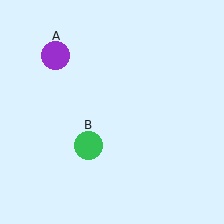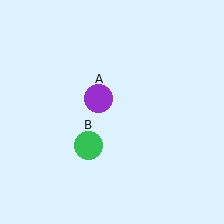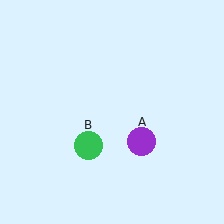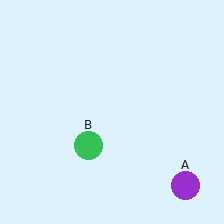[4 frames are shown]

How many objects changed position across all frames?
1 object changed position: purple circle (object A).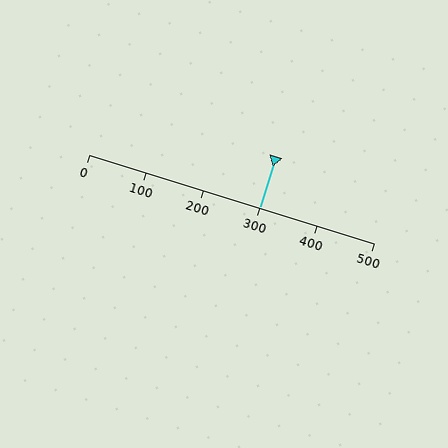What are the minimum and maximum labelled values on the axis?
The axis runs from 0 to 500.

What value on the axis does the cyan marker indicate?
The marker indicates approximately 300.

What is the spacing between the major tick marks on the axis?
The major ticks are spaced 100 apart.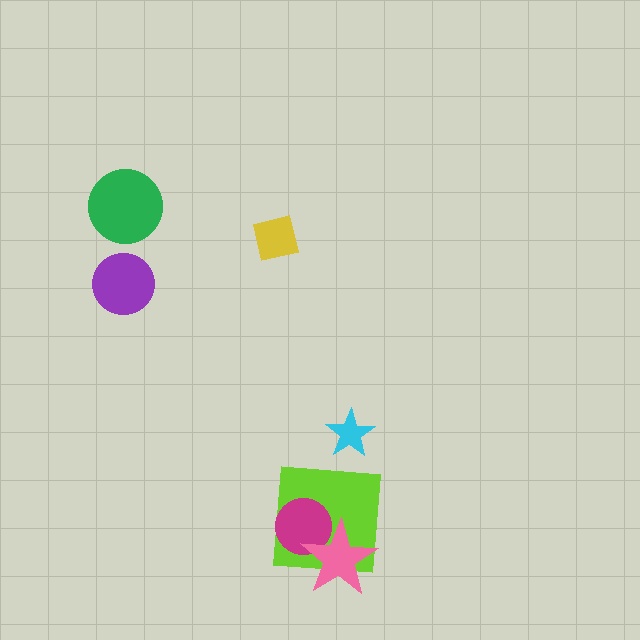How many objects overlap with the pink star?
2 objects overlap with the pink star.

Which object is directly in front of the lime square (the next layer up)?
The magenta circle is directly in front of the lime square.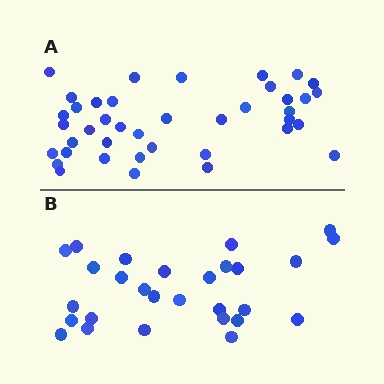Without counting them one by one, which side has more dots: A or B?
Region A (the top region) has more dots.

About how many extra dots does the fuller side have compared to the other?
Region A has roughly 12 or so more dots than region B.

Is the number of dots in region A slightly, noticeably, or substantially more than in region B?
Region A has noticeably more, but not dramatically so. The ratio is roughly 1.4 to 1.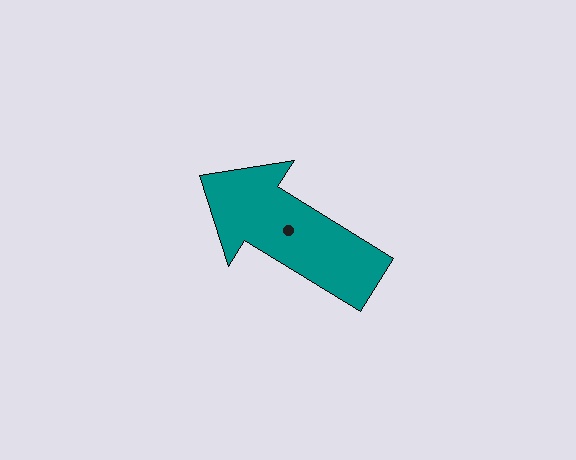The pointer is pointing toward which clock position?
Roughly 10 o'clock.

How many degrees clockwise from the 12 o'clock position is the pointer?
Approximately 302 degrees.